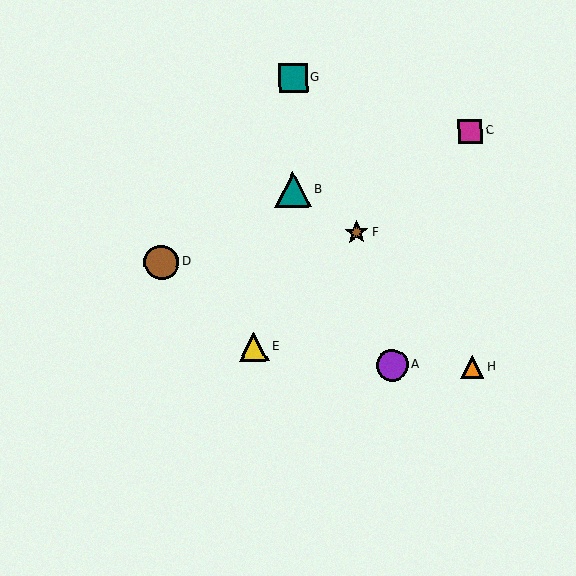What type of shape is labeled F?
Shape F is a brown star.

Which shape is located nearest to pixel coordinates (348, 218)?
The brown star (labeled F) at (356, 232) is nearest to that location.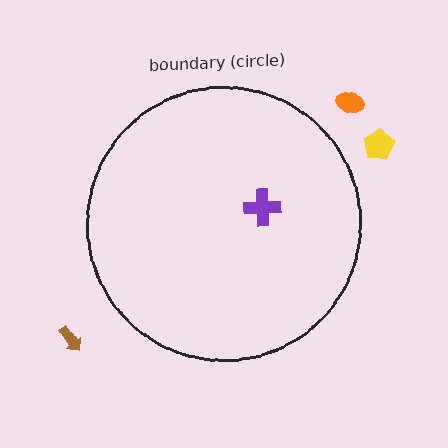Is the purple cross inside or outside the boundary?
Inside.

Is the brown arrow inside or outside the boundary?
Outside.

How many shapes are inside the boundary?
1 inside, 3 outside.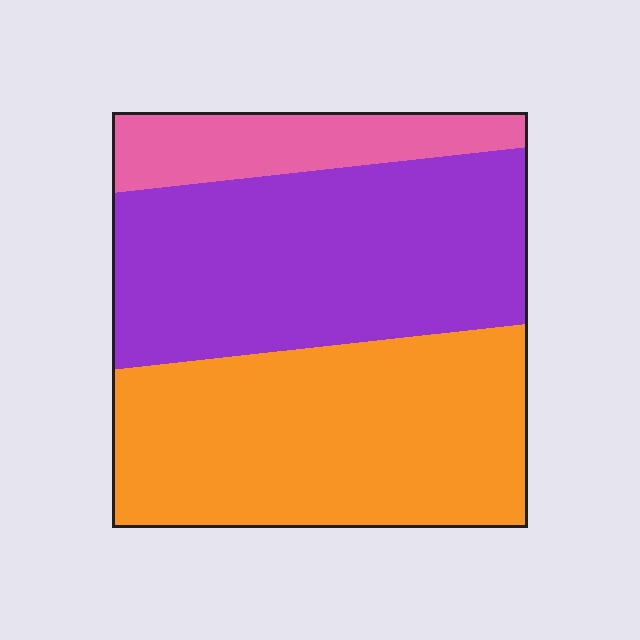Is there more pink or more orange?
Orange.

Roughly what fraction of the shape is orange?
Orange takes up about two fifths (2/5) of the shape.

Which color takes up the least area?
Pink, at roughly 15%.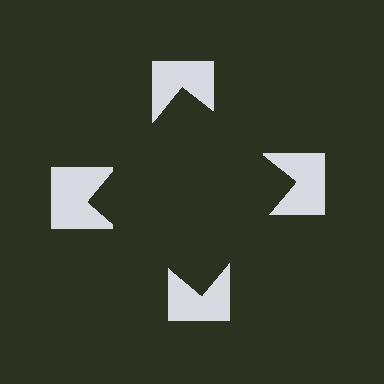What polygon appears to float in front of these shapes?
An illusory square — its edges are inferred from the aligned wedge cuts in the notched squares, not physically drawn.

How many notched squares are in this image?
There are 4 — one at each vertex of the illusory square.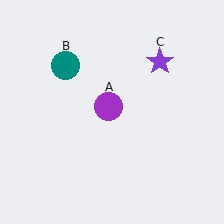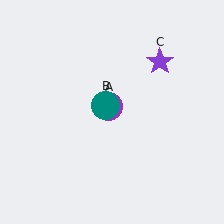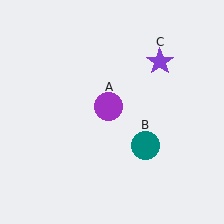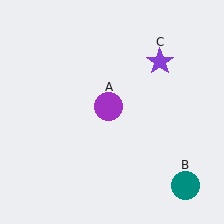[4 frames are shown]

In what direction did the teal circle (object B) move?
The teal circle (object B) moved down and to the right.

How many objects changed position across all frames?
1 object changed position: teal circle (object B).